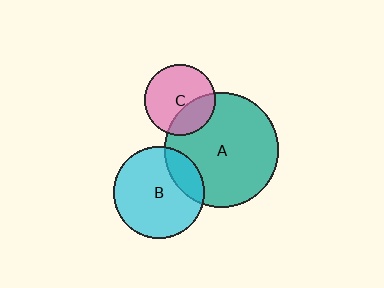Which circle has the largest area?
Circle A (teal).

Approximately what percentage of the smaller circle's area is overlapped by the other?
Approximately 20%.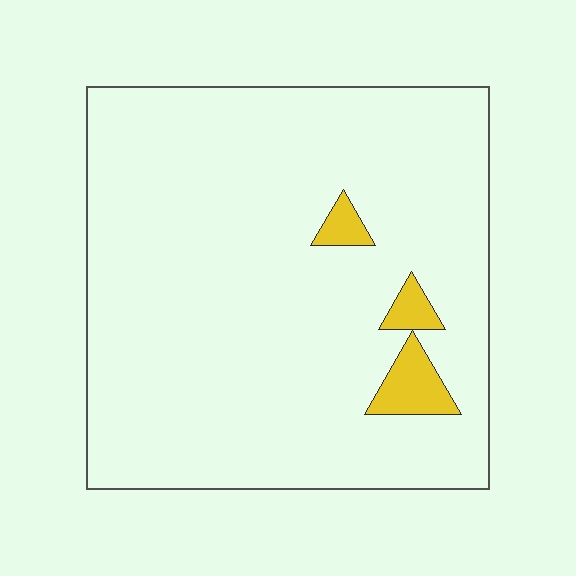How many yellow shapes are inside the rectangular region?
3.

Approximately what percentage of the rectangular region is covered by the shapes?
Approximately 5%.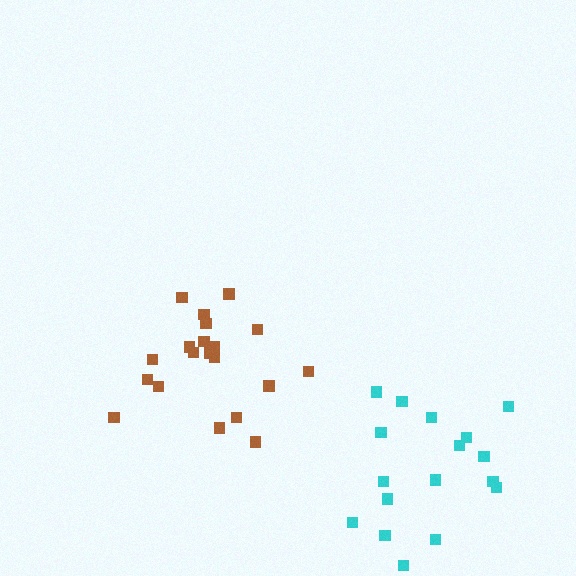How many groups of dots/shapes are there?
There are 2 groups.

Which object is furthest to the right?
The cyan cluster is rightmost.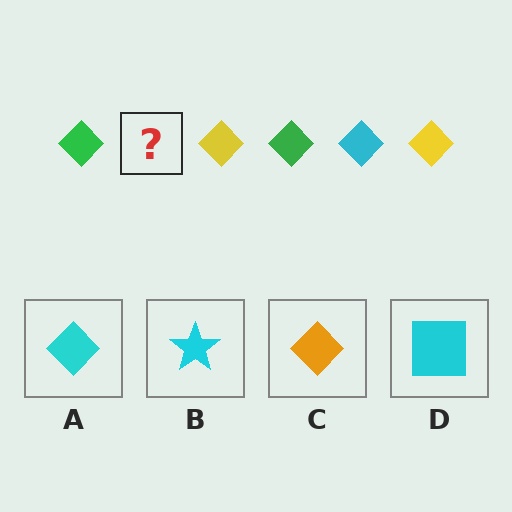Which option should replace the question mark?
Option A.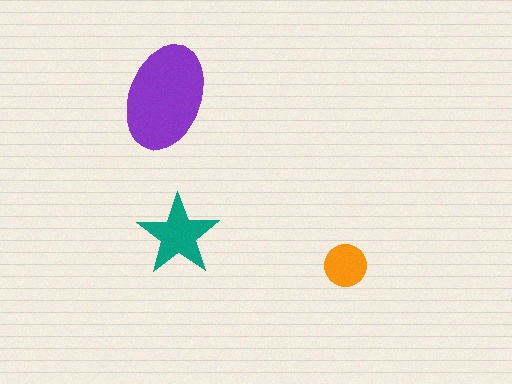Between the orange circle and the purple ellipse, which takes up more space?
The purple ellipse.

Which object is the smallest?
The orange circle.